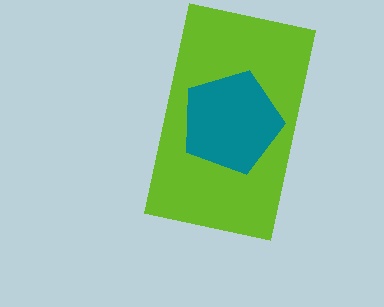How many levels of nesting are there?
2.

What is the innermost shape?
The teal pentagon.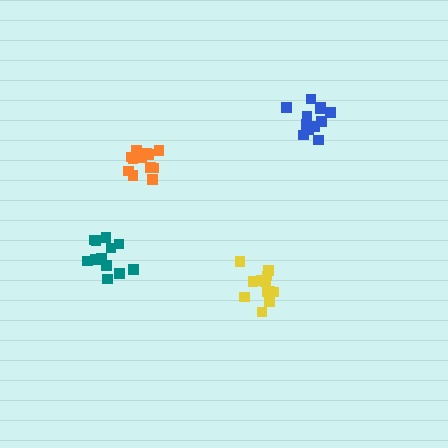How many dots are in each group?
Group 1: 12 dots, Group 2: 12 dots, Group 3: 13 dots, Group 4: 12 dots (49 total).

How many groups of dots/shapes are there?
There are 4 groups.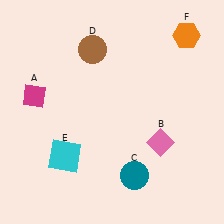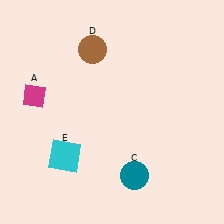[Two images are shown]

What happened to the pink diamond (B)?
The pink diamond (B) was removed in Image 2. It was in the bottom-right area of Image 1.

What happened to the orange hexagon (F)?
The orange hexagon (F) was removed in Image 2. It was in the top-right area of Image 1.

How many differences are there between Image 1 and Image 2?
There are 2 differences between the two images.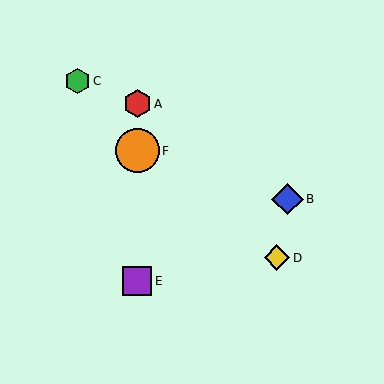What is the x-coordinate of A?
Object A is at x≈137.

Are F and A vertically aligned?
Yes, both are at x≈137.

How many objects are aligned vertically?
3 objects (A, E, F) are aligned vertically.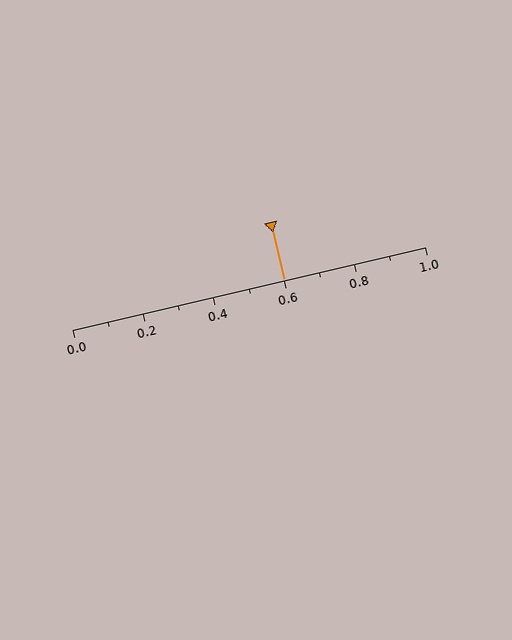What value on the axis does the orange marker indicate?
The marker indicates approximately 0.6.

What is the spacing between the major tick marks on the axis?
The major ticks are spaced 0.2 apart.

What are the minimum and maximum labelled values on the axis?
The axis runs from 0.0 to 1.0.